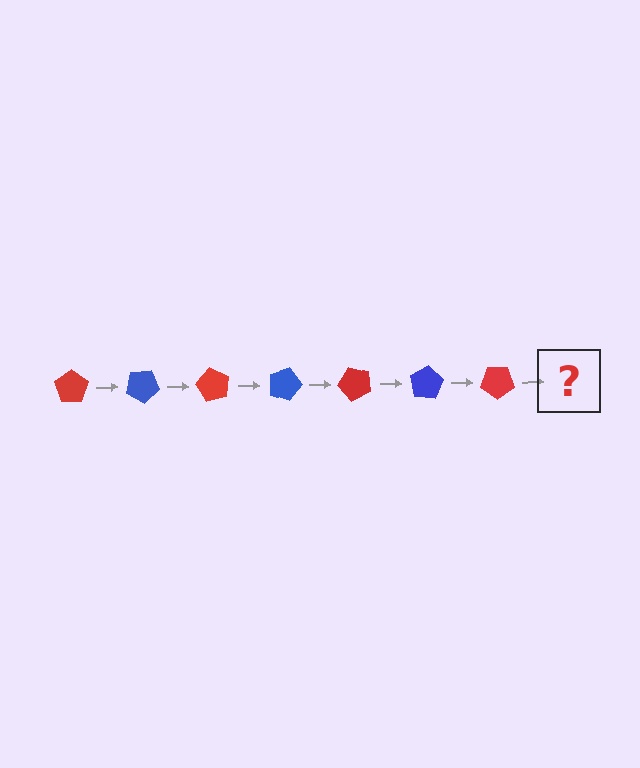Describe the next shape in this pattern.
It should be a blue pentagon, rotated 210 degrees from the start.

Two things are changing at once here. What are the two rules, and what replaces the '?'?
The two rules are that it rotates 30 degrees each step and the color cycles through red and blue. The '?' should be a blue pentagon, rotated 210 degrees from the start.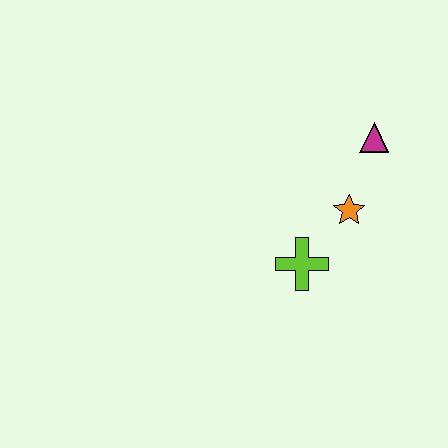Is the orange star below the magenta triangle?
Yes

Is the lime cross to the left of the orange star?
Yes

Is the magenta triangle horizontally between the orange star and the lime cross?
No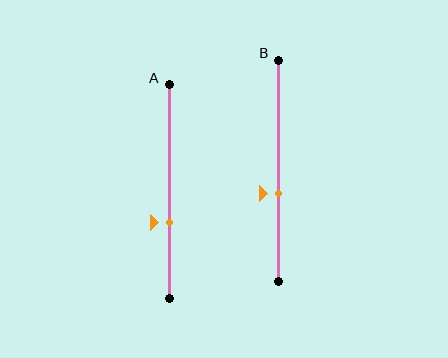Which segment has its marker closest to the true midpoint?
Segment B has its marker closest to the true midpoint.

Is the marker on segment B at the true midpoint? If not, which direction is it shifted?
No, the marker on segment B is shifted downward by about 10% of the segment length.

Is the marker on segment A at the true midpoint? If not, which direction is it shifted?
No, the marker on segment A is shifted downward by about 14% of the segment length.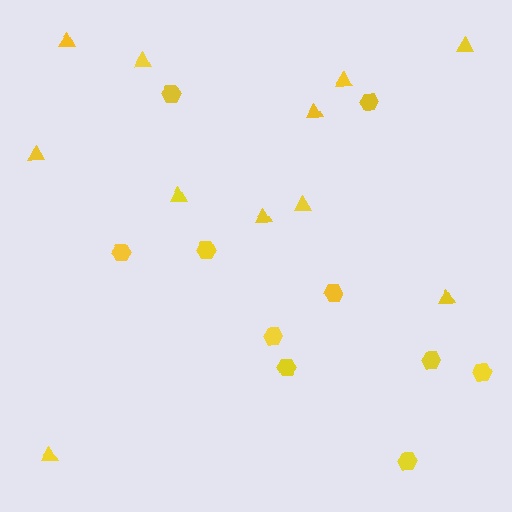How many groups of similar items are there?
There are 2 groups: one group of hexagons (10) and one group of triangles (11).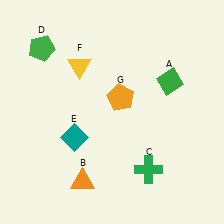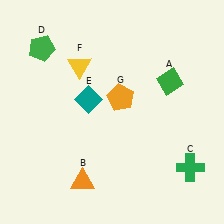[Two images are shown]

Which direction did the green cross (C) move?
The green cross (C) moved right.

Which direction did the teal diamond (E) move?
The teal diamond (E) moved up.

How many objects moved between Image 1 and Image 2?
2 objects moved between the two images.